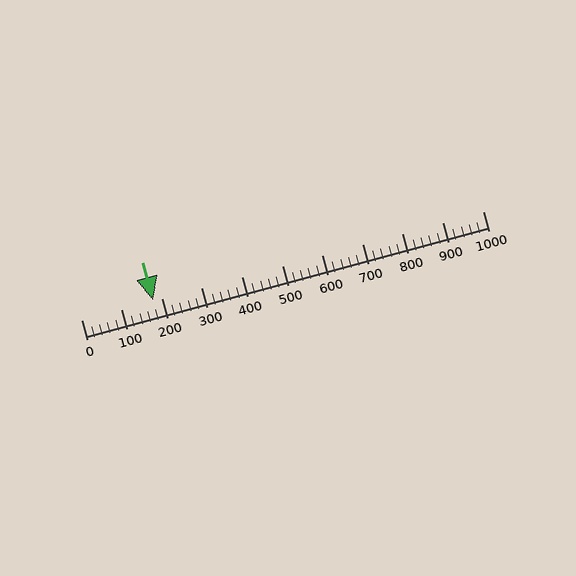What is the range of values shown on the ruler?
The ruler shows values from 0 to 1000.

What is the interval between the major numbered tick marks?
The major tick marks are spaced 100 units apart.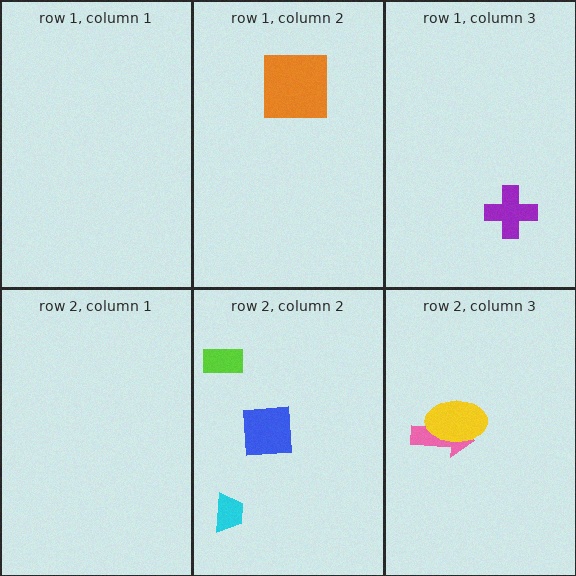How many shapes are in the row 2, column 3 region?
2.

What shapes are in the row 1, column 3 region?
The purple cross.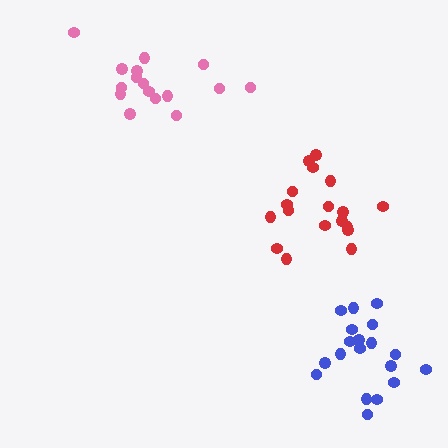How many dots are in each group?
Group 1: 16 dots, Group 2: 18 dots, Group 3: 19 dots (53 total).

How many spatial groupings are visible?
There are 3 spatial groupings.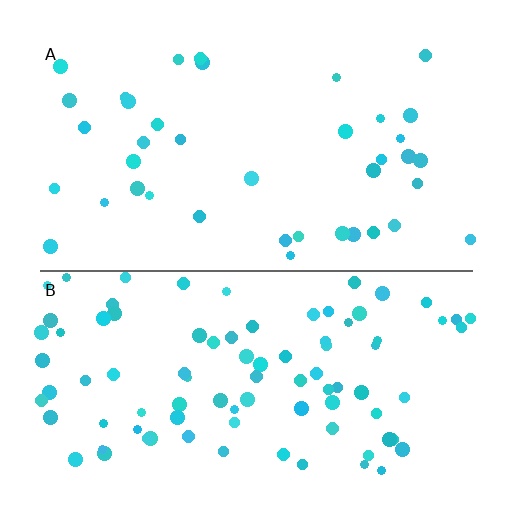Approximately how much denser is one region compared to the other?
Approximately 2.3× — region B over region A.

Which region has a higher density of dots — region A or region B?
B (the bottom).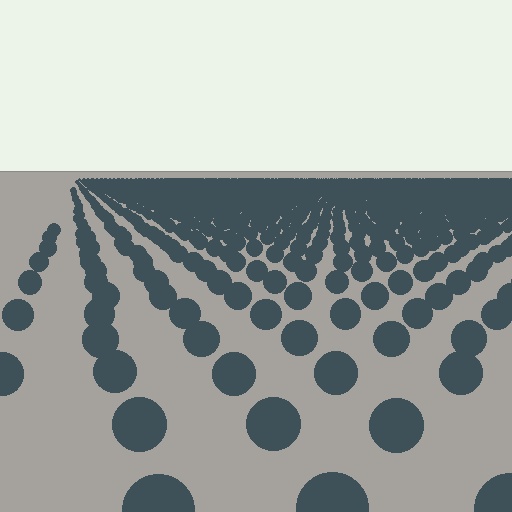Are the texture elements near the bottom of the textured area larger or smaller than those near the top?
Larger. Near the bottom, elements are closer to the viewer and appear at a bigger on-screen size.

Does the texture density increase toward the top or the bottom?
Density increases toward the top.